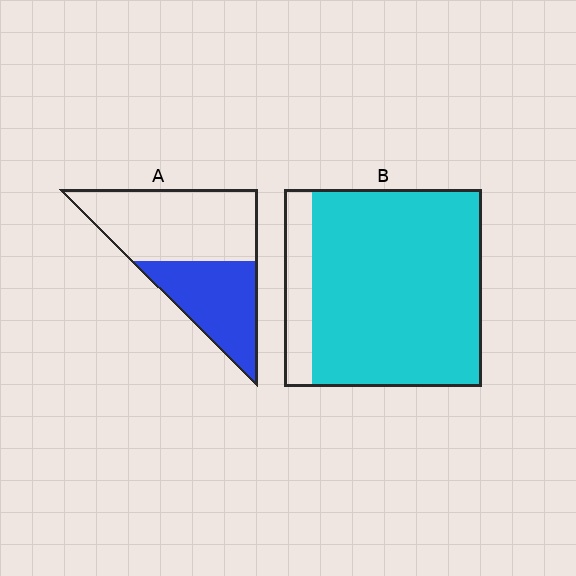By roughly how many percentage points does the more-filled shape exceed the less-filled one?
By roughly 45 percentage points (B over A).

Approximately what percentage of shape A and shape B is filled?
A is approximately 40% and B is approximately 85%.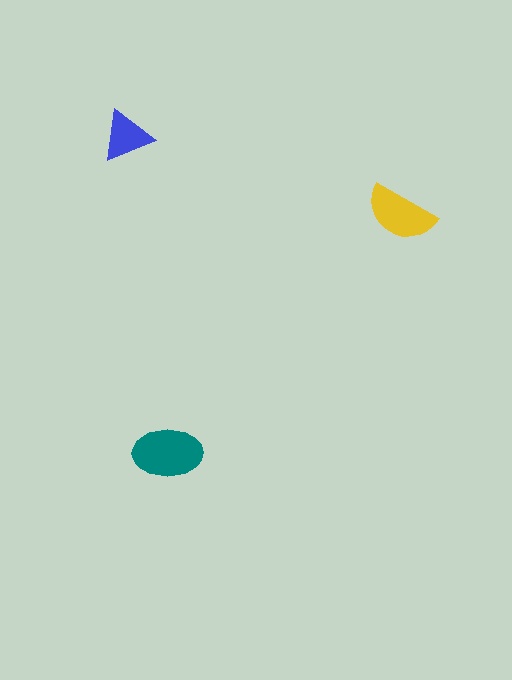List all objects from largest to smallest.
The teal ellipse, the yellow semicircle, the blue triangle.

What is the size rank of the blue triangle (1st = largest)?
3rd.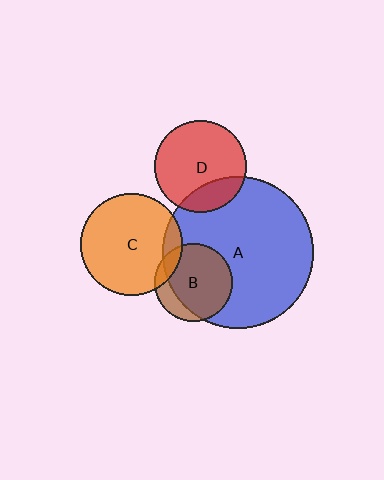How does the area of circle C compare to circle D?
Approximately 1.2 times.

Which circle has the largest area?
Circle A (blue).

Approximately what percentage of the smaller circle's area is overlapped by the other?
Approximately 10%.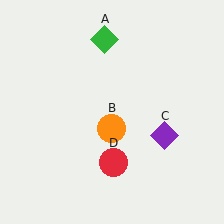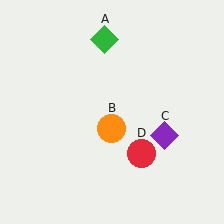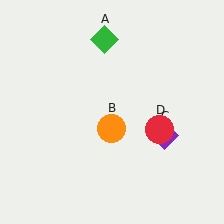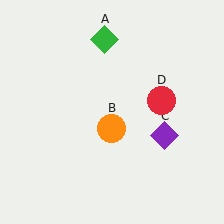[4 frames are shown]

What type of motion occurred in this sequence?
The red circle (object D) rotated counterclockwise around the center of the scene.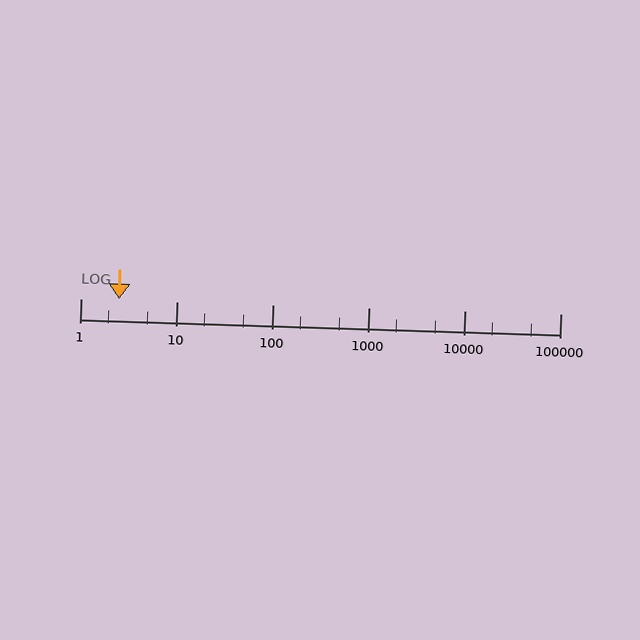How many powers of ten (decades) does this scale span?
The scale spans 5 decades, from 1 to 100000.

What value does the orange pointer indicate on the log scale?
The pointer indicates approximately 2.5.